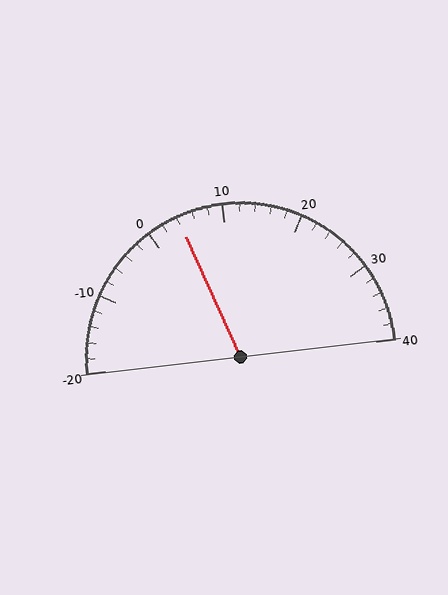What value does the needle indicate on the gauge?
The needle indicates approximately 4.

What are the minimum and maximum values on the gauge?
The gauge ranges from -20 to 40.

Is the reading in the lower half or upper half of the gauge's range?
The reading is in the lower half of the range (-20 to 40).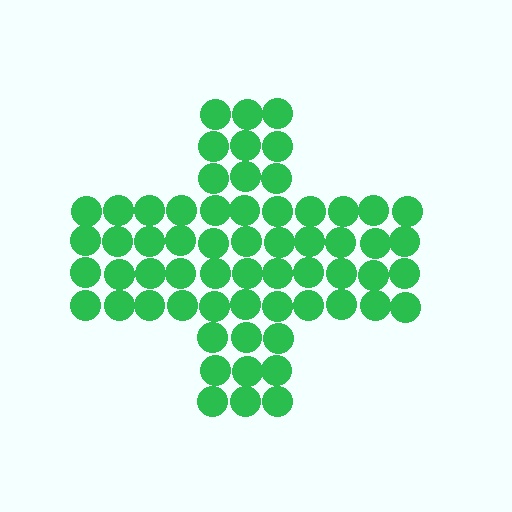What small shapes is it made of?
It is made of small circles.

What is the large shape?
The large shape is a cross.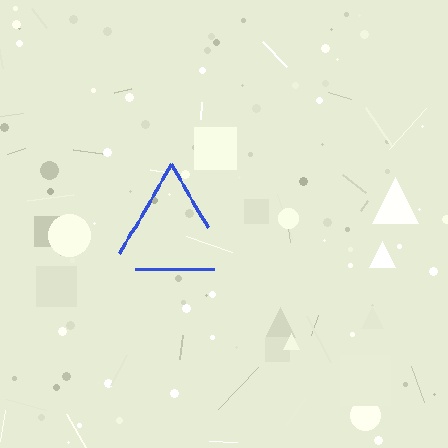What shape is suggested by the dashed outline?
The dashed outline suggests a triangle.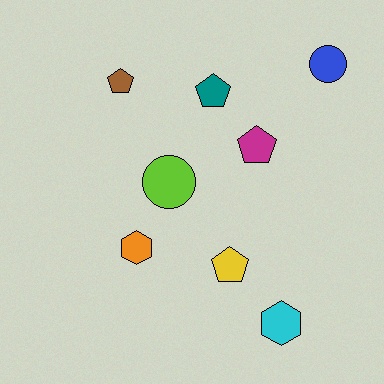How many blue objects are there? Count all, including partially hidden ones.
There is 1 blue object.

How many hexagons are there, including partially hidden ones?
There are 2 hexagons.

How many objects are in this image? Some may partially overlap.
There are 8 objects.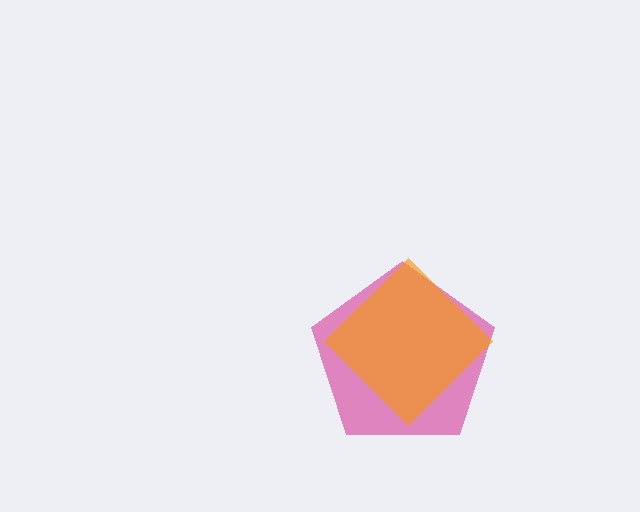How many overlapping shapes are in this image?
There are 2 overlapping shapes in the image.